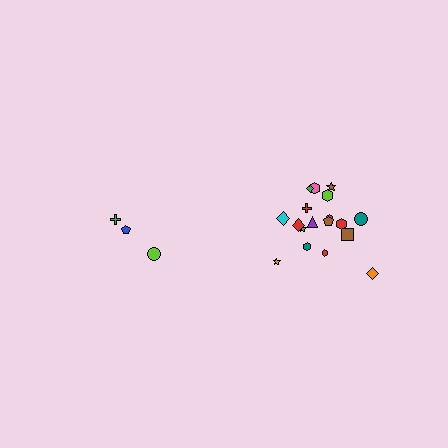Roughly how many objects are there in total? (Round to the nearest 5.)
Roughly 20 objects in total.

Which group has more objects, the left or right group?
The right group.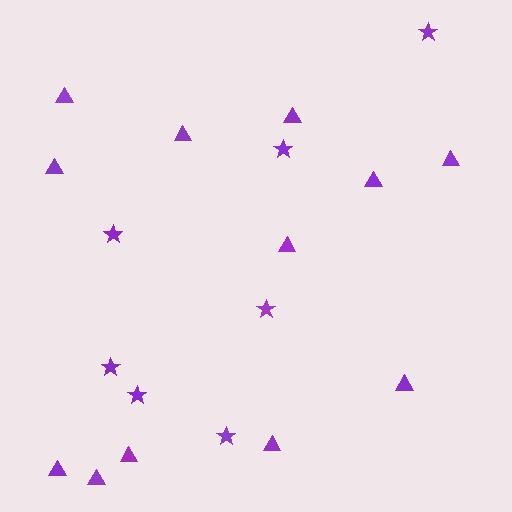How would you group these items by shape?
There are 2 groups: one group of triangles (12) and one group of stars (7).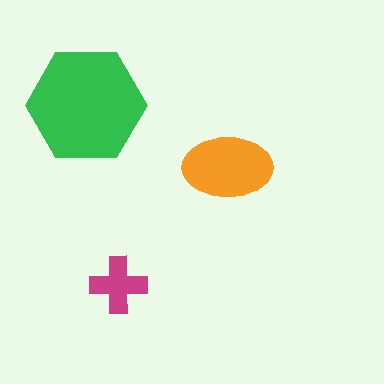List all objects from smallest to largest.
The magenta cross, the orange ellipse, the green hexagon.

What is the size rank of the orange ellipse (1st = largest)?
2nd.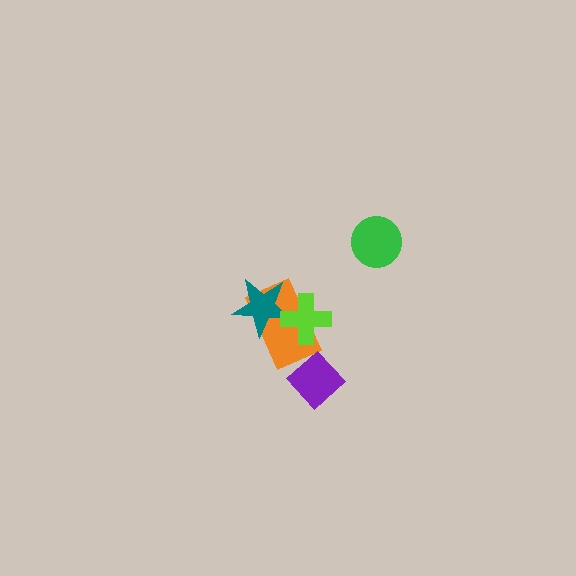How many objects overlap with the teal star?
2 objects overlap with the teal star.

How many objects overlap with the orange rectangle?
2 objects overlap with the orange rectangle.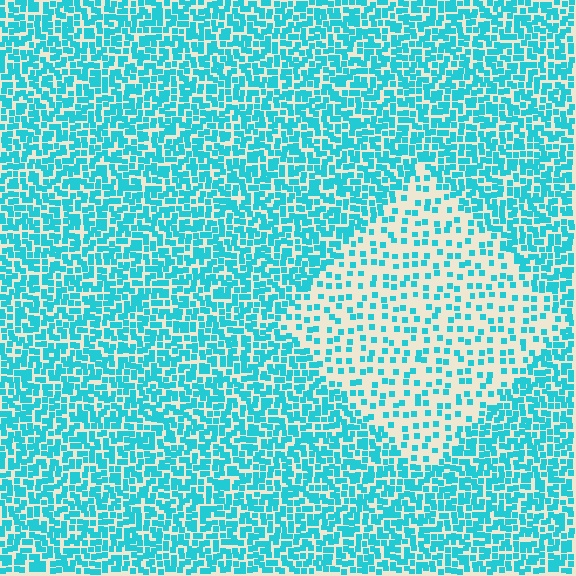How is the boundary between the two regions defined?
The boundary is defined by a change in element density (approximately 2.5x ratio). All elements are the same color, size, and shape.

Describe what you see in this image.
The image contains small cyan elements arranged at two different densities. A diamond-shaped region is visible where the elements are less densely packed than the surrounding area.